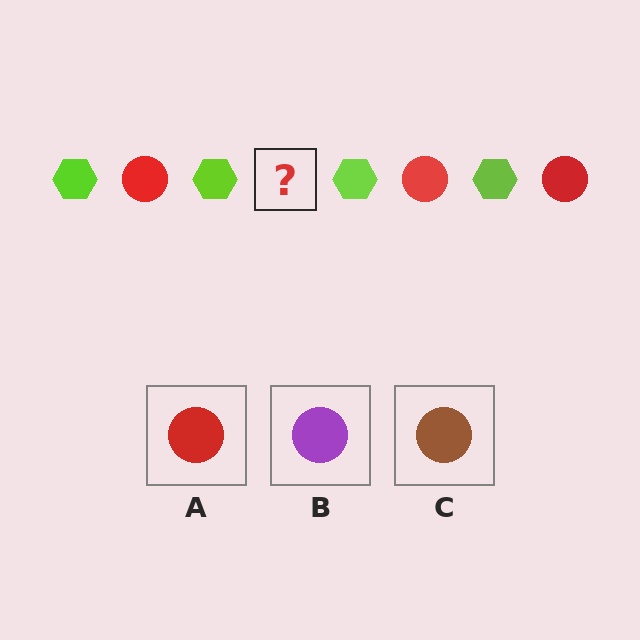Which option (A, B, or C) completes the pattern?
A.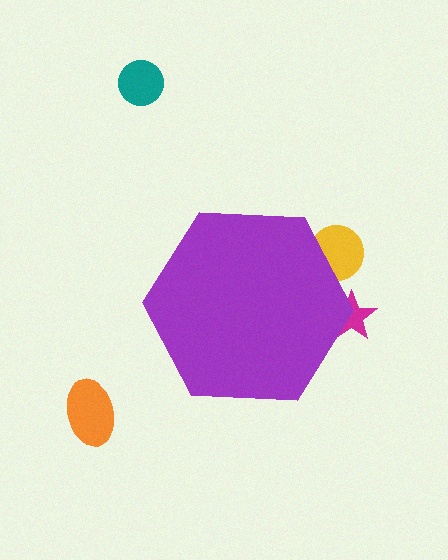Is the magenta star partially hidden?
Yes, the magenta star is partially hidden behind the purple hexagon.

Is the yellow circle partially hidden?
Yes, the yellow circle is partially hidden behind the purple hexagon.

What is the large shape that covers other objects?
A purple hexagon.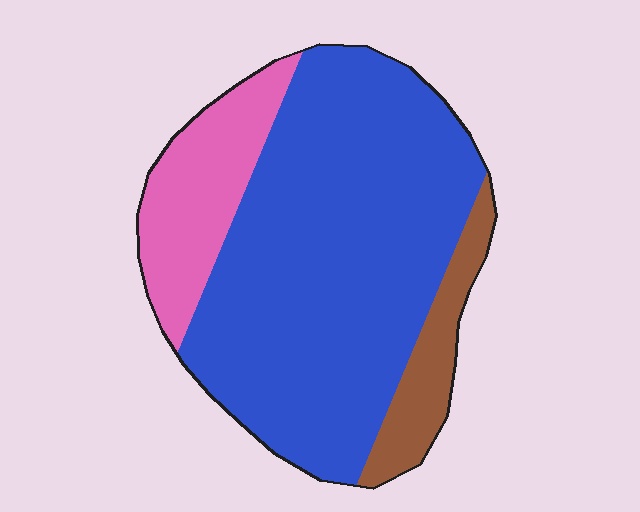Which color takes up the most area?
Blue, at roughly 70%.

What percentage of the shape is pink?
Pink takes up about one sixth (1/6) of the shape.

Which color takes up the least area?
Brown, at roughly 10%.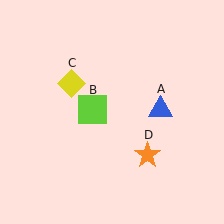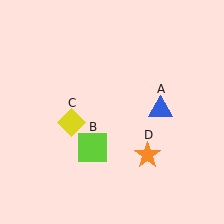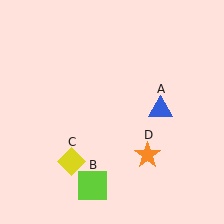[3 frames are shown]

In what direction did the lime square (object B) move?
The lime square (object B) moved down.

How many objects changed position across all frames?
2 objects changed position: lime square (object B), yellow diamond (object C).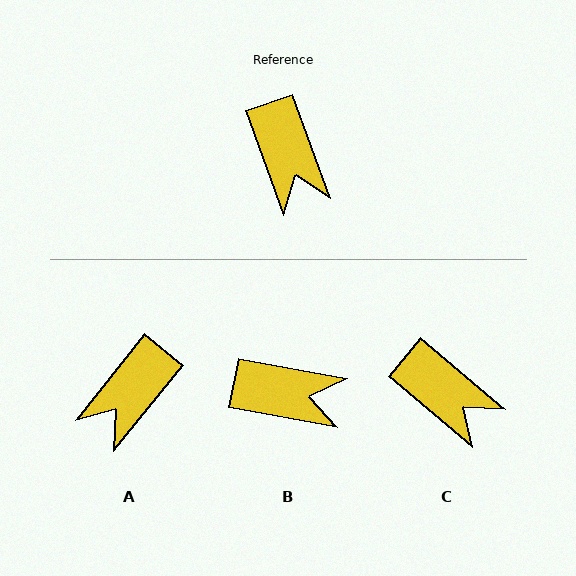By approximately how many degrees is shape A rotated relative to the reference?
Approximately 59 degrees clockwise.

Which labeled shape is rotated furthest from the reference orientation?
B, about 60 degrees away.